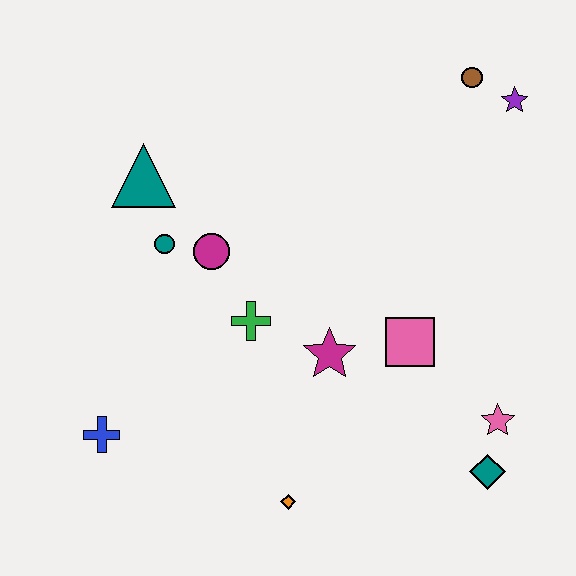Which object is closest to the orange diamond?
The magenta star is closest to the orange diamond.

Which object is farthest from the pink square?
The blue cross is farthest from the pink square.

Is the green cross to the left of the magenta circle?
No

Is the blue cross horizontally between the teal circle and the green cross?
No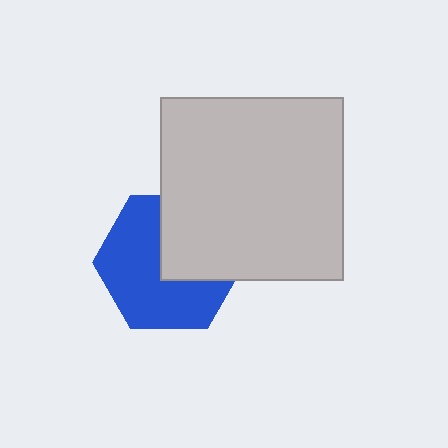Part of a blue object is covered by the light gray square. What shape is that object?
It is a hexagon.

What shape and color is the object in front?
The object in front is a light gray square.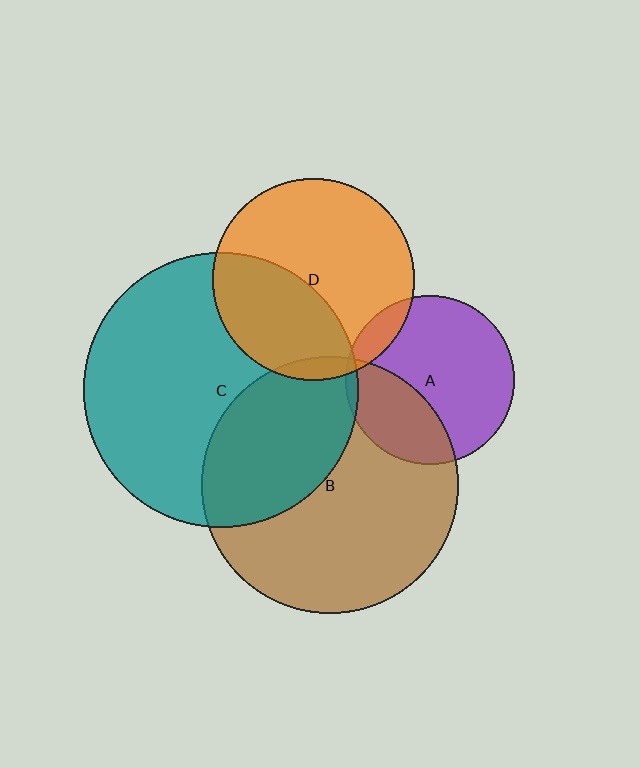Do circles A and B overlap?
Yes.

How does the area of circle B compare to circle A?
Approximately 2.3 times.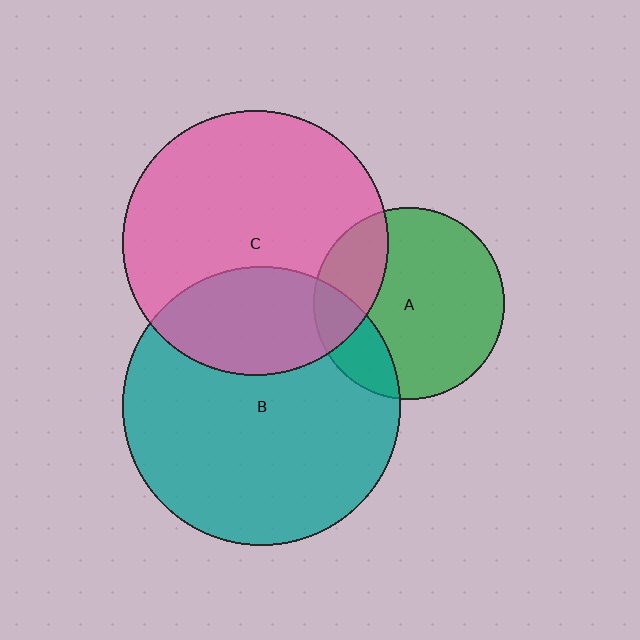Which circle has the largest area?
Circle B (teal).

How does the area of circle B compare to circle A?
Approximately 2.1 times.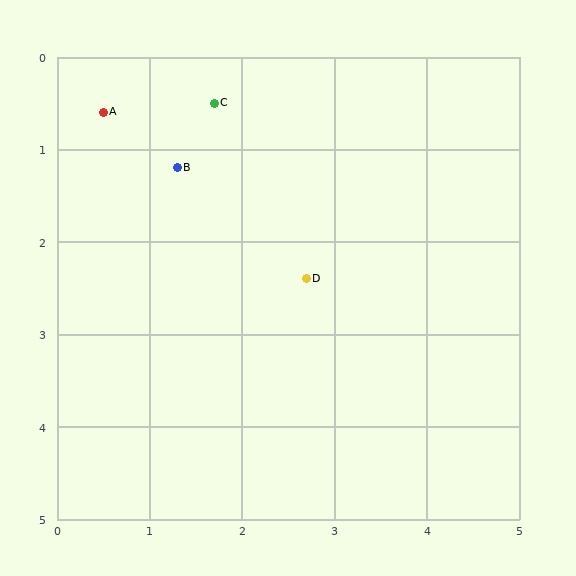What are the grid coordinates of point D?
Point D is at approximately (2.7, 2.4).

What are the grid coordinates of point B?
Point B is at approximately (1.3, 1.2).